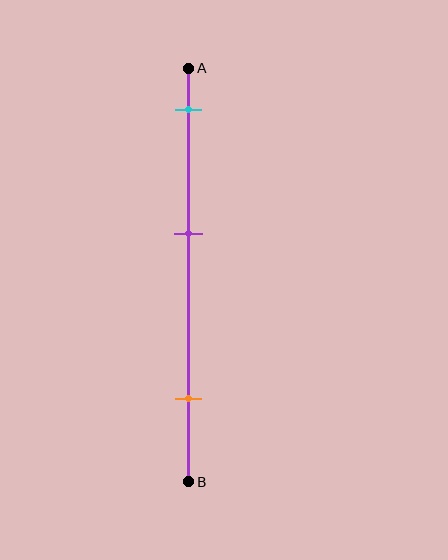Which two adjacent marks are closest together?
The cyan and purple marks are the closest adjacent pair.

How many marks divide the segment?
There are 3 marks dividing the segment.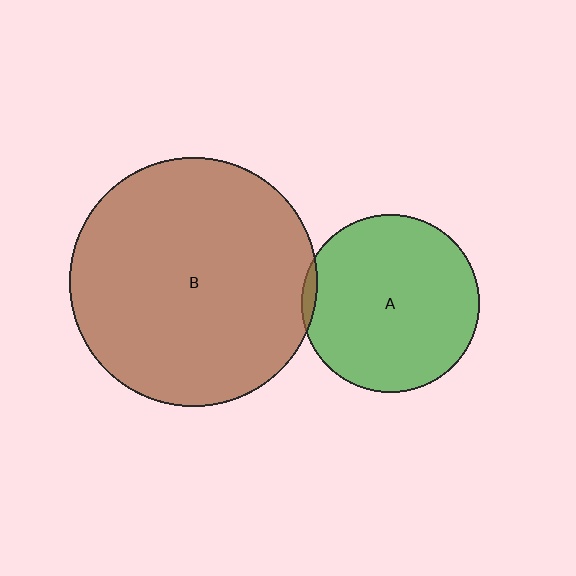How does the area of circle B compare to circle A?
Approximately 1.9 times.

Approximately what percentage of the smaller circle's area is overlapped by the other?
Approximately 5%.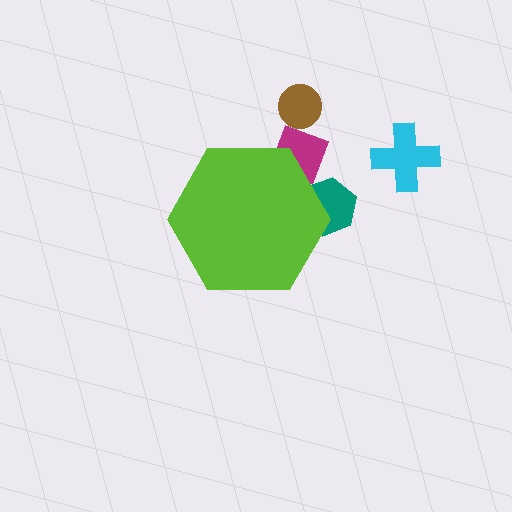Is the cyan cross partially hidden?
No, the cyan cross is fully visible.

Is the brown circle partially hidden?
No, the brown circle is fully visible.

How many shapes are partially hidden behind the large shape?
2 shapes are partially hidden.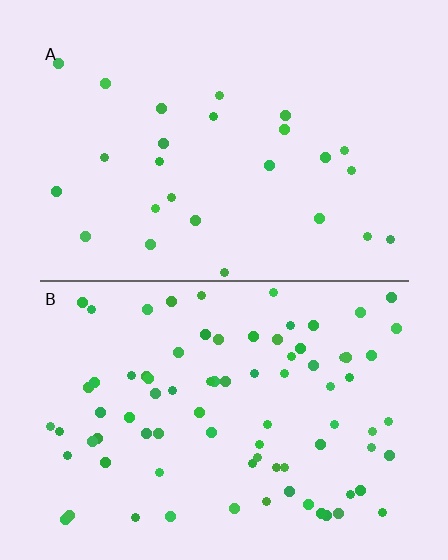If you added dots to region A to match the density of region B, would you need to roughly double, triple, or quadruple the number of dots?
Approximately triple.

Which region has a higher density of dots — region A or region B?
B (the bottom).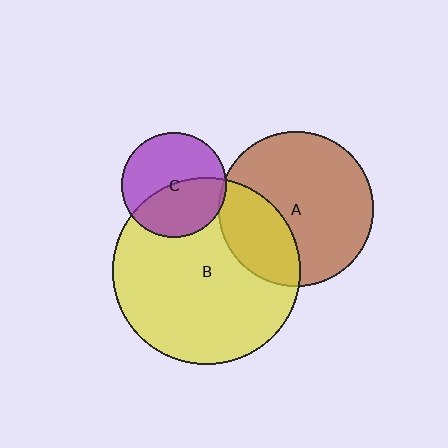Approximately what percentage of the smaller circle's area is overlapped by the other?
Approximately 45%.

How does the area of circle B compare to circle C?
Approximately 3.2 times.